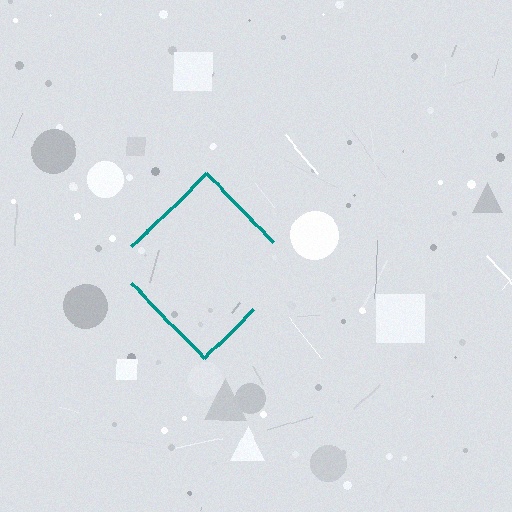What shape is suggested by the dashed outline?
The dashed outline suggests a diamond.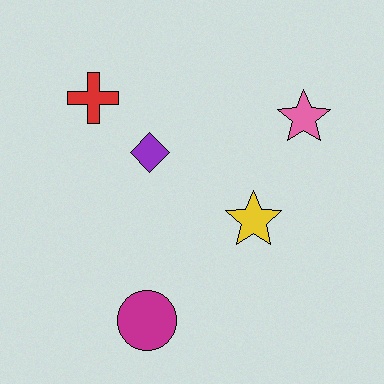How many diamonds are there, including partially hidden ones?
There is 1 diamond.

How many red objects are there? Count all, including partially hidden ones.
There is 1 red object.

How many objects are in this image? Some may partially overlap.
There are 5 objects.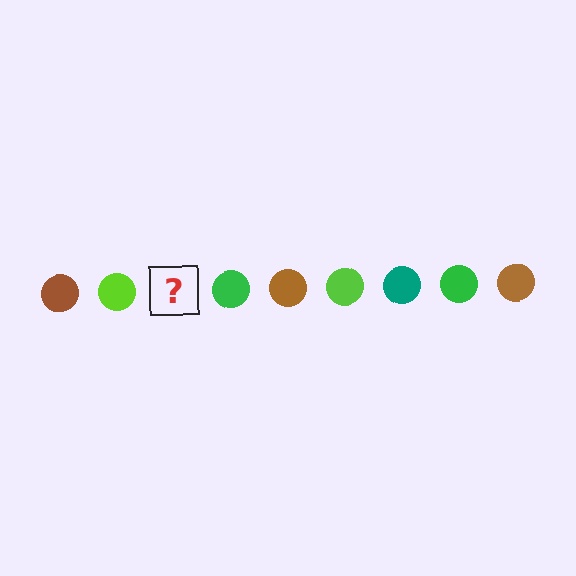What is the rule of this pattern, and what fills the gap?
The rule is that the pattern cycles through brown, lime, teal, green circles. The gap should be filled with a teal circle.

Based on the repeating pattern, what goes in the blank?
The blank should be a teal circle.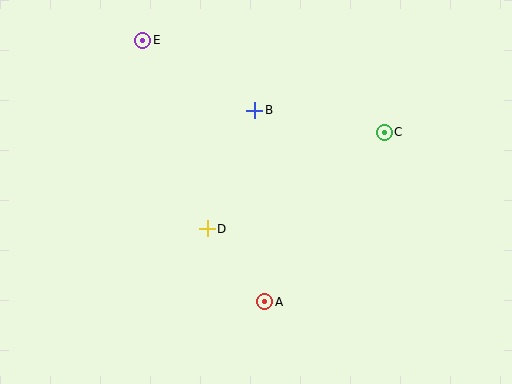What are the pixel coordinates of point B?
Point B is at (255, 110).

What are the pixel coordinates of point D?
Point D is at (207, 229).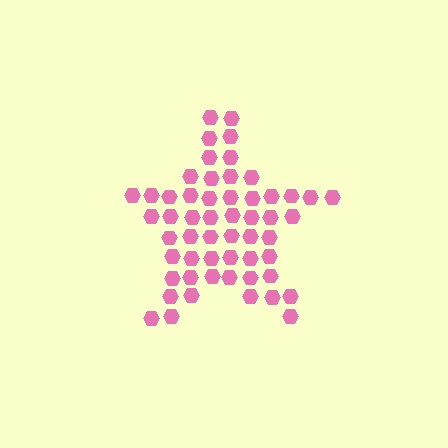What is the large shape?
The large shape is a star.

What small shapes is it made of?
It is made of small hexagons.